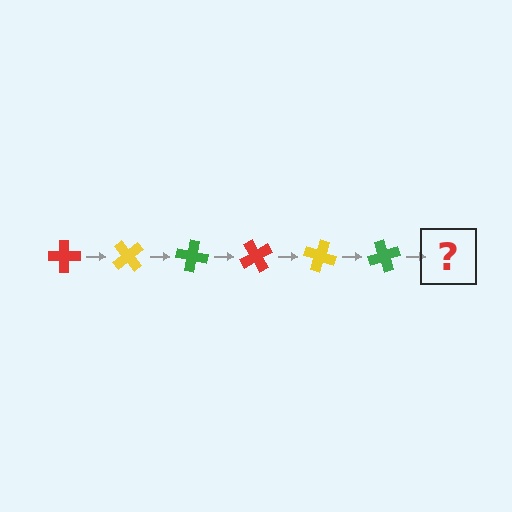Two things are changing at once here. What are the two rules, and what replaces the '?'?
The two rules are that it rotates 50 degrees each step and the color cycles through red, yellow, and green. The '?' should be a red cross, rotated 300 degrees from the start.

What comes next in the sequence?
The next element should be a red cross, rotated 300 degrees from the start.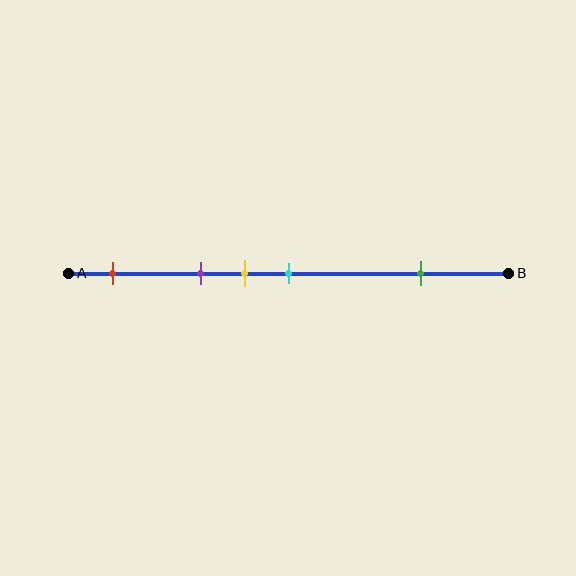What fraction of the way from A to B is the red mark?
The red mark is approximately 10% (0.1) of the way from A to B.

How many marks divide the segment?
There are 5 marks dividing the segment.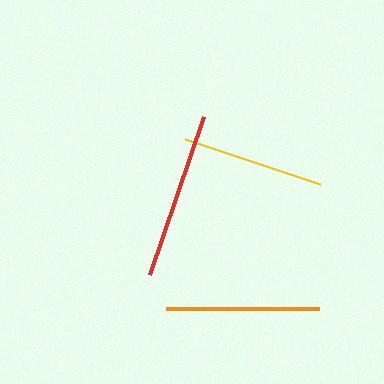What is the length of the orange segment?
The orange segment is approximately 153 pixels long.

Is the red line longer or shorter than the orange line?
The red line is longer than the orange line.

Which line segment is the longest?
The red line is the longest at approximately 167 pixels.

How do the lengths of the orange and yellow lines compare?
The orange and yellow lines are approximately the same length.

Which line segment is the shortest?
The yellow line is the shortest at approximately 142 pixels.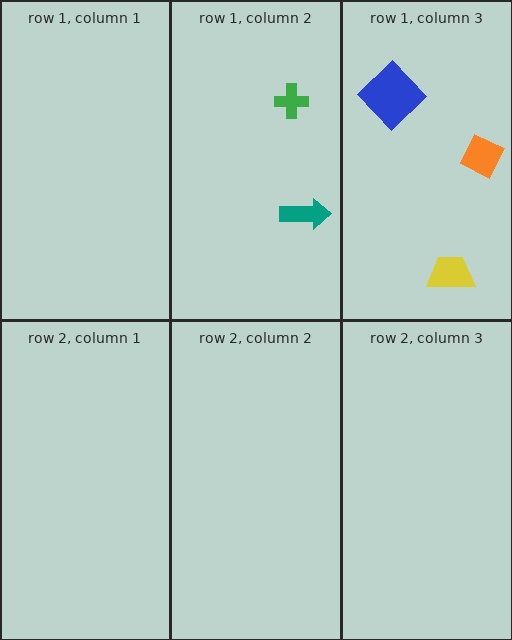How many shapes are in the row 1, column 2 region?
2.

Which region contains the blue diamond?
The row 1, column 3 region.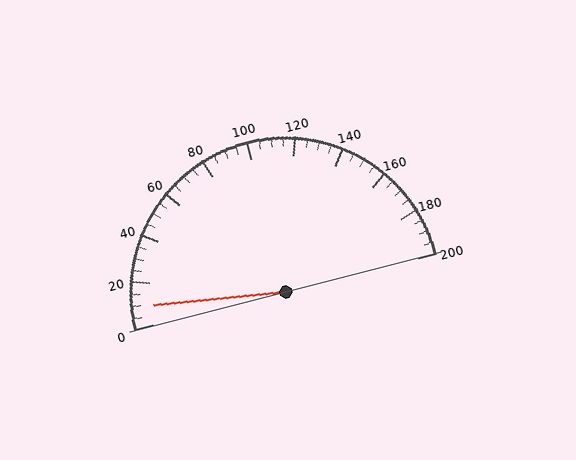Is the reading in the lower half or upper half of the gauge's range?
The reading is in the lower half of the range (0 to 200).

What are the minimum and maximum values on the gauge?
The gauge ranges from 0 to 200.